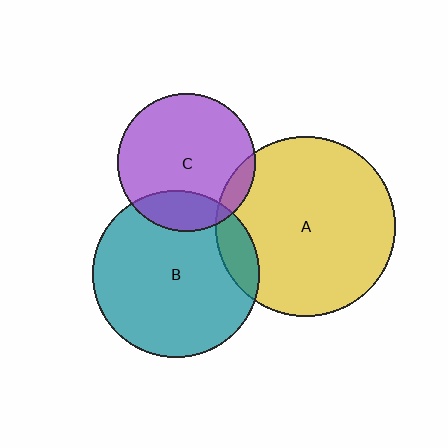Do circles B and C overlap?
Yes.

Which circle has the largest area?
Circle A (yellow).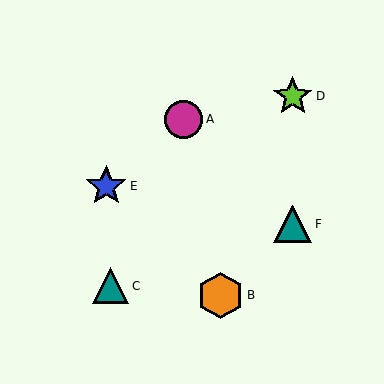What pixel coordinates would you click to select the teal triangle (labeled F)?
Click at (293, 224) to select the teal triangle F.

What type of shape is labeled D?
Shape D is a lime star.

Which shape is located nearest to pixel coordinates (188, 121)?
The magenta circle (labeled A) at (184, 119) is nearest to that location.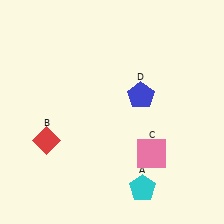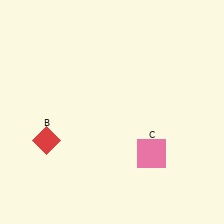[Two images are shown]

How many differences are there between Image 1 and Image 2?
There are 2 differences between the two images.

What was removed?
The blue pentagon (D), the cyan pentagon (A) were removed in Image 2.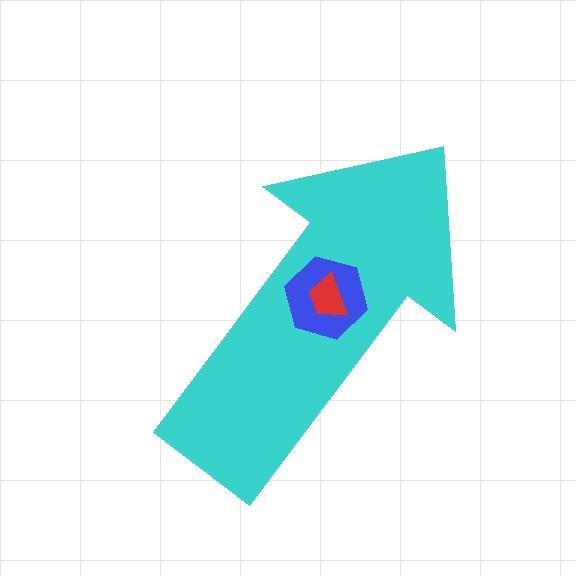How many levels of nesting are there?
3.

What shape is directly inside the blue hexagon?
The red trapezoid.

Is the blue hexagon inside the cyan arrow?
Yes.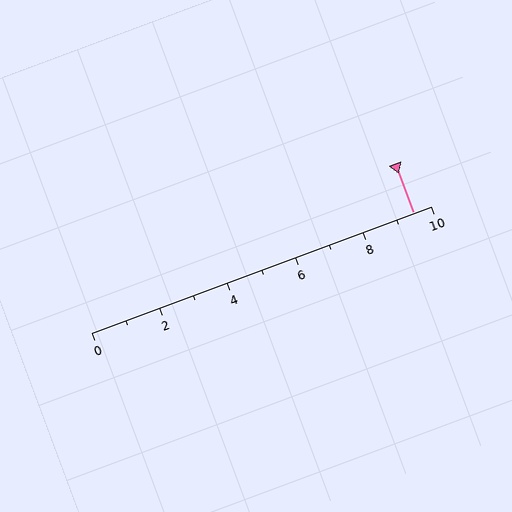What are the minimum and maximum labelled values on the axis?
The axis runs from 0 to 10.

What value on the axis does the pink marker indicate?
The marker indicates approximately 9.5.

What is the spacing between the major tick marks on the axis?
The major ticks are spaced 2 apart.